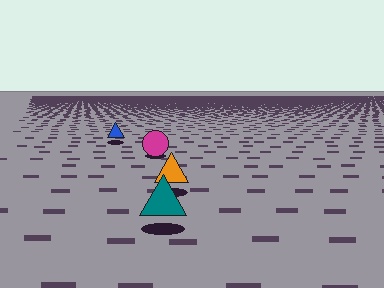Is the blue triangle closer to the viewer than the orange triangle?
No. The orange triangle is closer — you can tell from the texture gradient: the ground texture is coarser near it.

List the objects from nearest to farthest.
From nearest to farthest: the teal triangle, the orange triangle, the magenta circle, the blue triangle.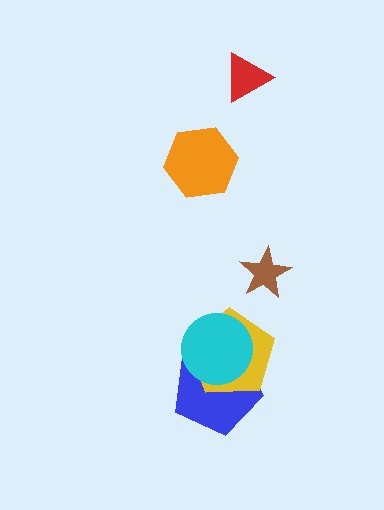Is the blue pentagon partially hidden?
Yes, it is partially covered by another shape.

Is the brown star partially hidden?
No, no other shape covers it.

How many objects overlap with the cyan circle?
2 objects overlap with the cyan circle.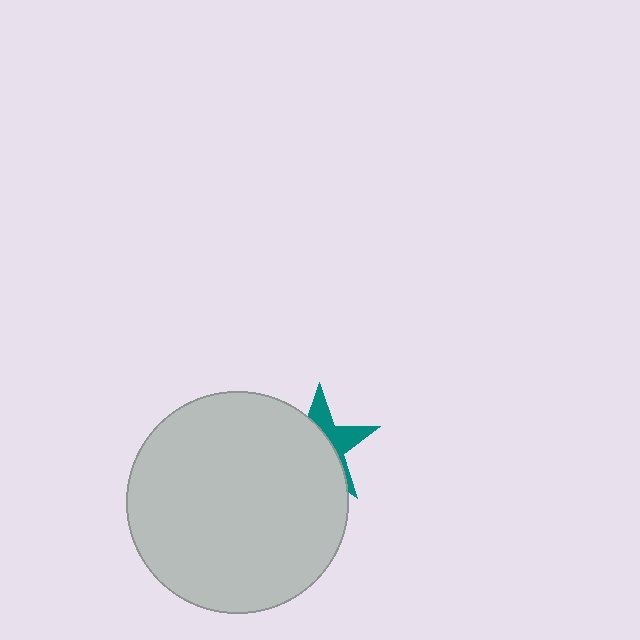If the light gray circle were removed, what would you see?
You would see the complete teal star.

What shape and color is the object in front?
The object in front is a light gray circle.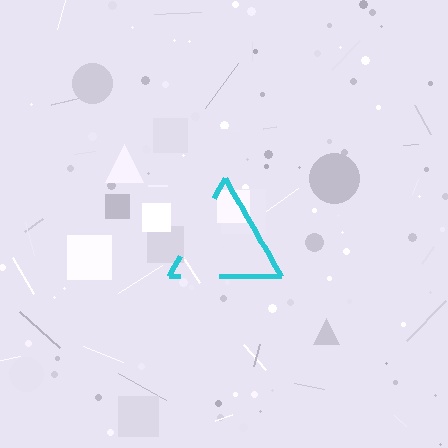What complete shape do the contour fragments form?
The contour fragments form a triangle.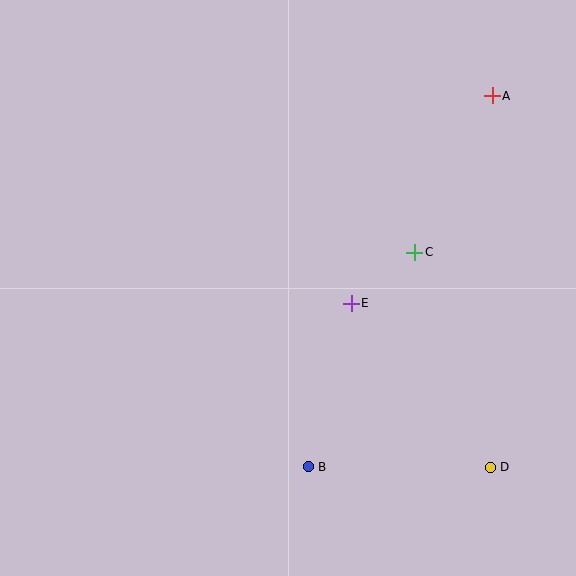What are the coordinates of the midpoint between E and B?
The midpoint between E and B is at (330, 385).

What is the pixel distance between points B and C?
The distance between B and C is 239 pixels.